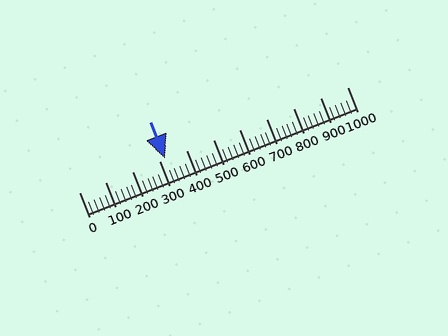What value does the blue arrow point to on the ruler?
The blue arrow points to approximately 320.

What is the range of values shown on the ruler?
The ruler shows values from 0 to 1000.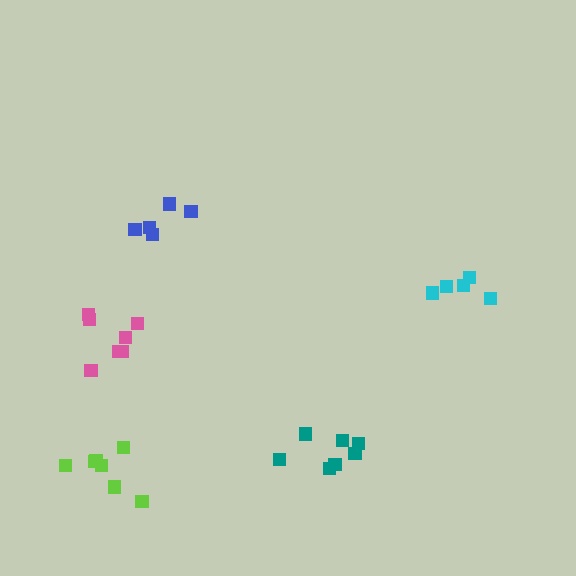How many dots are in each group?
Group 1: 7 dots, Group 2: 5 dots, Group 3: 7 dots, Group 4: 5 dots, Group 5: 7 dots (31 total).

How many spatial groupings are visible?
There are 5 spatial groupings.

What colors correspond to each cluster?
The clusters are colored: pink, cyan, teal, blue, lime.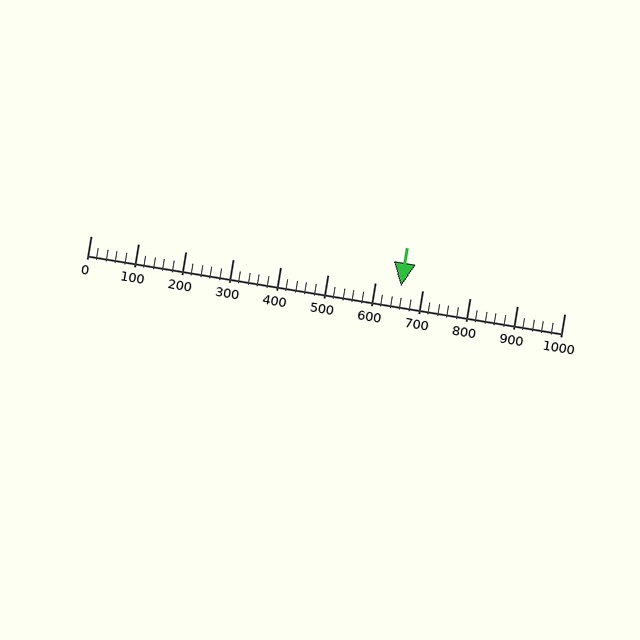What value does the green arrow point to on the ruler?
The green arrow points to approximately 656.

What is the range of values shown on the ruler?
The ruler shows values from 0 to 1000.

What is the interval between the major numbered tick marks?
The major tick marks are spaced 100 units apart.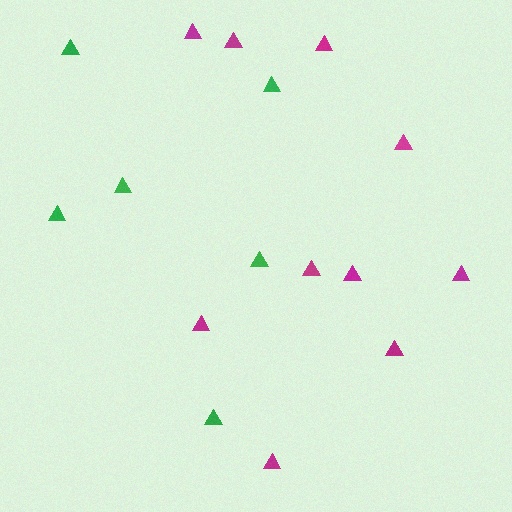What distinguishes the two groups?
There are 2 groups: one group of magenta triangles (10) and one group of green triangles (6).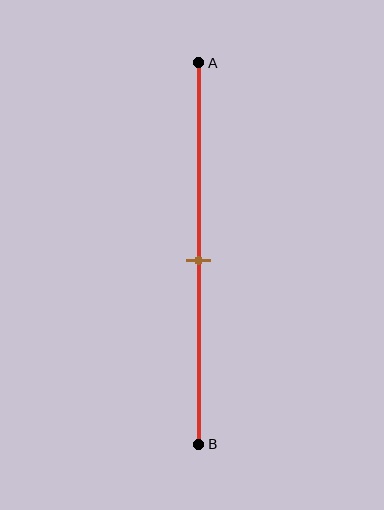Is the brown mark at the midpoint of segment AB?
Yes, the mark is approximately at the midpoint.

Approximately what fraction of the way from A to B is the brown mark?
The brown mark is approximately 50% of the way from A to B.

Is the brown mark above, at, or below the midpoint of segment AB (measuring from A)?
The brown mark is approximately at the midpoint of segment AB.